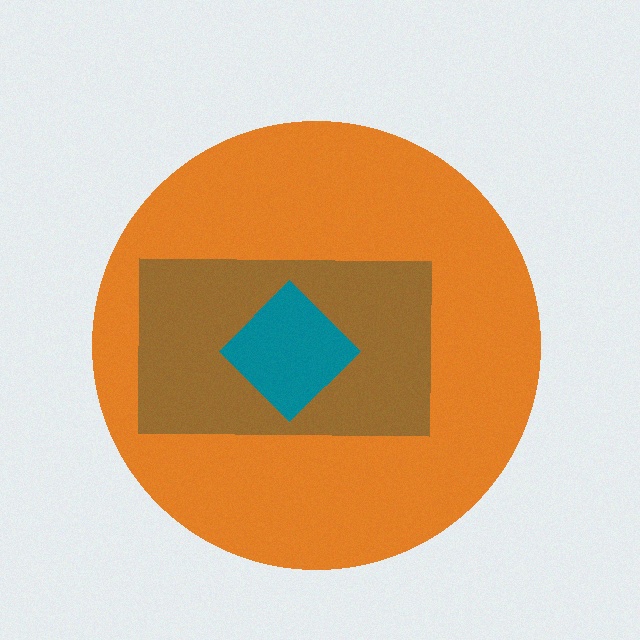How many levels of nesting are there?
3.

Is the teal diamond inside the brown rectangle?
Yes.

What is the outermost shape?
The orange circle.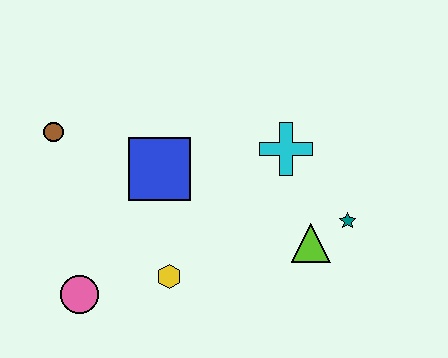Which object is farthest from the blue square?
The teal star is farthest from the blue square.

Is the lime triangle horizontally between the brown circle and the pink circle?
No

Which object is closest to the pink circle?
The yellow hexagon is closest to the pink circle.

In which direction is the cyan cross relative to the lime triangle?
The cyan cross is above the lime triangle.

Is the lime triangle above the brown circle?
No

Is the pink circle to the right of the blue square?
No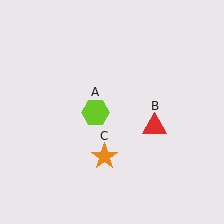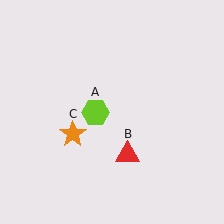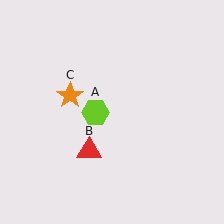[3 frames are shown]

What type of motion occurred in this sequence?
The red triangle (object B), orange star (object C) rotated clockwise around the center of the scene.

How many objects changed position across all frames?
2 objects changed position: red triangle (object B), orange star (object C).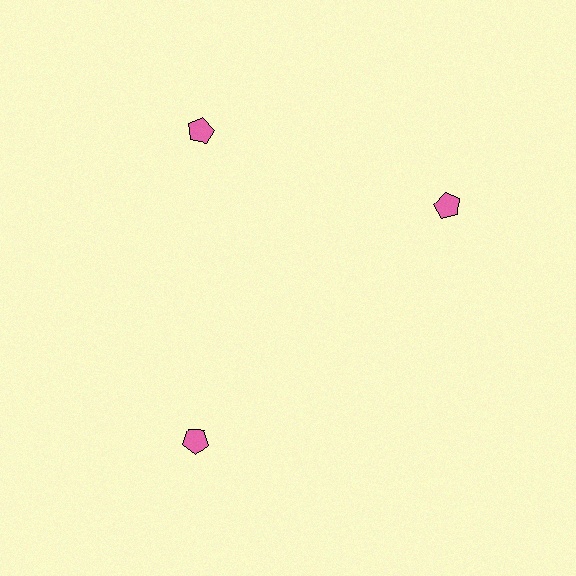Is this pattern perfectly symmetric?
No. The 3 pink pentagons are arranged in a ring, but one element near the 3 o'clock position is rotated out of alignment along the ring, breaking the 3-fold rotational symmetry.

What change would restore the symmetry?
The symmetry would be restored by rotating it back into even spacing with its neighbors so that all 3 pentagons sit at equal angles and equal distance from the center.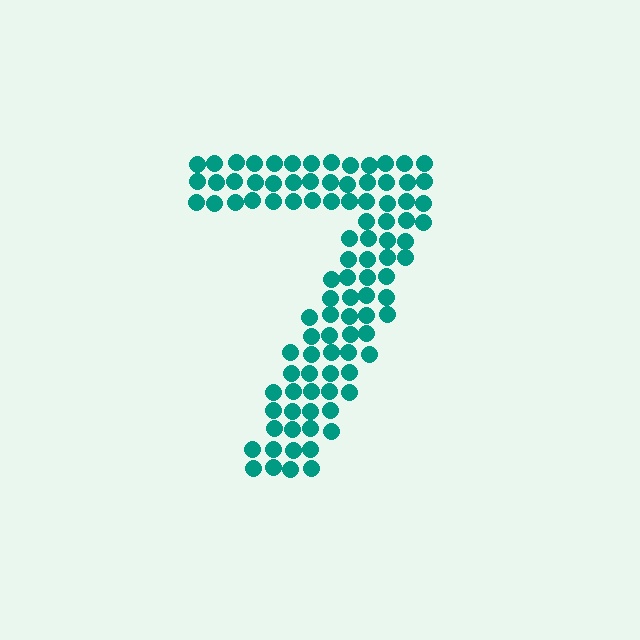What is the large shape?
The large shape is the digit 7.